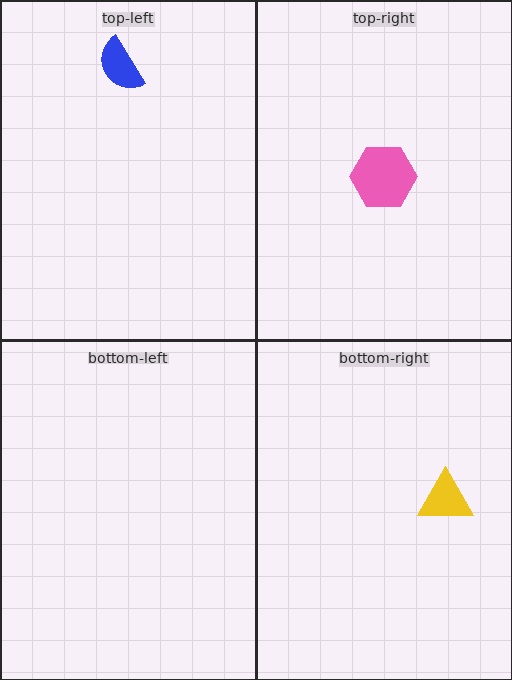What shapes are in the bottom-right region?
The yellow triangle.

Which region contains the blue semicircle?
The top-left region.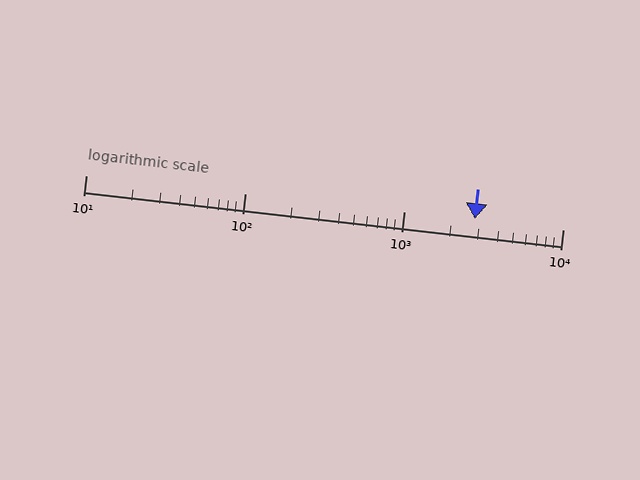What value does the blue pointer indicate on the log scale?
The pointer indicates approximately 2800.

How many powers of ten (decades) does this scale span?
The scale spans 3 decades, from 10 to 10000.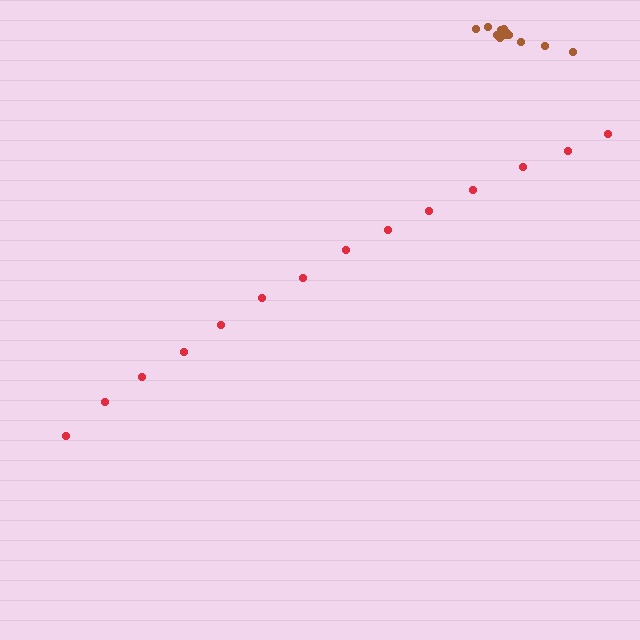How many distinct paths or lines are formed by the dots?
There are 2 distinct paths.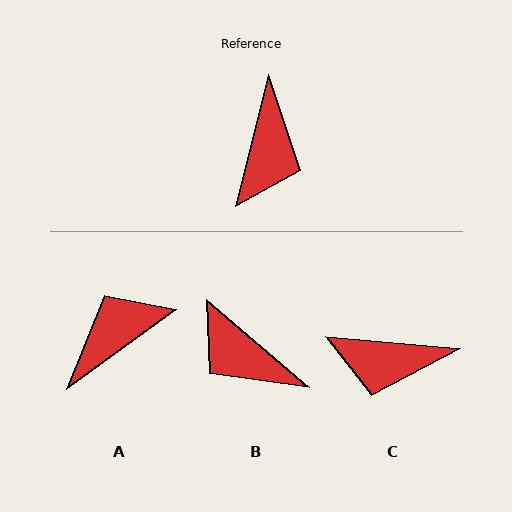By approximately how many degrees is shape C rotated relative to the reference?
Approximately 81 degrees clockwise.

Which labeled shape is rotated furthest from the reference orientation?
A, about 140 degrees away.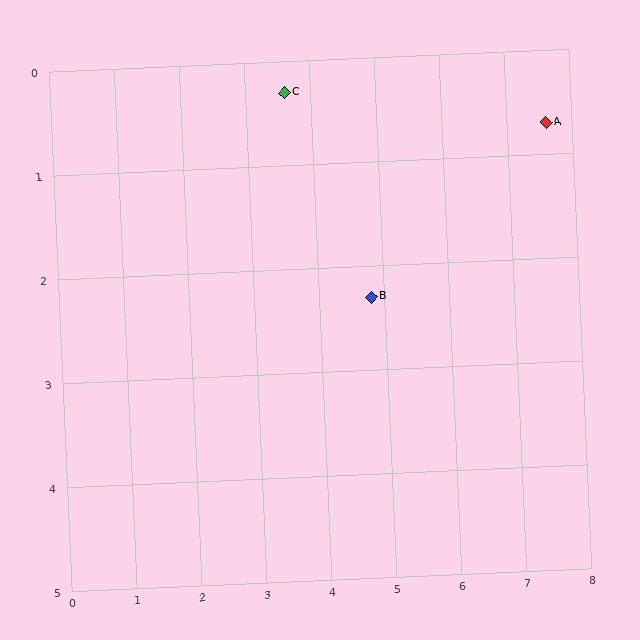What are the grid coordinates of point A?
Point A is at approximately (7.6, 0.7).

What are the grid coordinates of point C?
Point C is at approximately (3.6, 0.3).